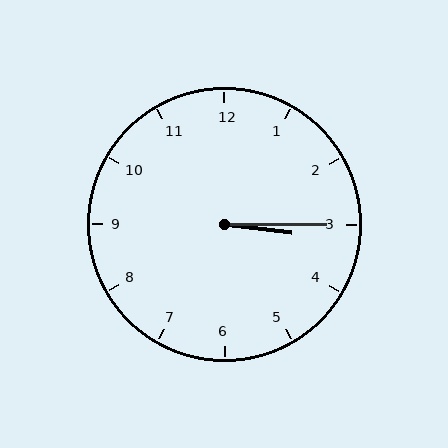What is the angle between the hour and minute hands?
Approximately 8 degrees.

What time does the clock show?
3:15.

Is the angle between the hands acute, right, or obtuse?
It is acute.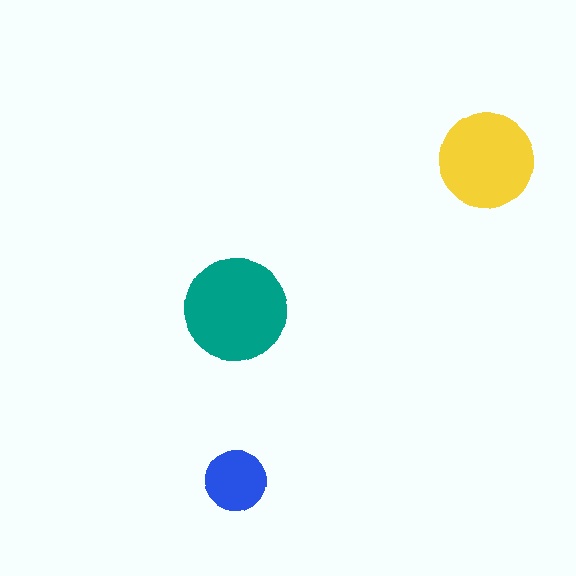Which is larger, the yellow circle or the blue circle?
The yellow one.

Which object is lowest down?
The blue circle is bottommost.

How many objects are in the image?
There are 3 objects in the image.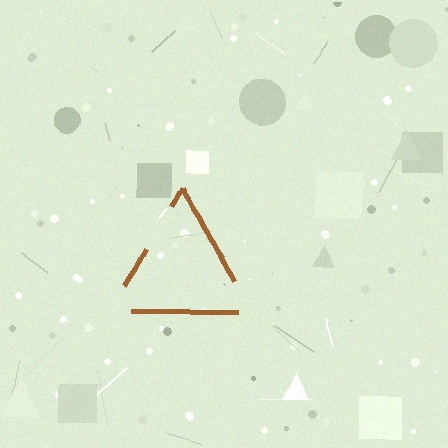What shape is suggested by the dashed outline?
The dashed outline suggests a triangle.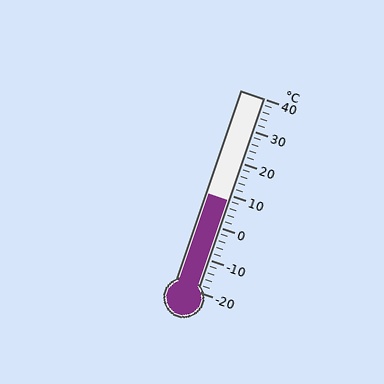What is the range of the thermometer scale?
The thermometer scale ranges from -20°C to 40°C.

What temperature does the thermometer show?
The thermometer shows approximately 8°C.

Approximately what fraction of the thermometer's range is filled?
The thermometer is filled to approximately 45% of its range.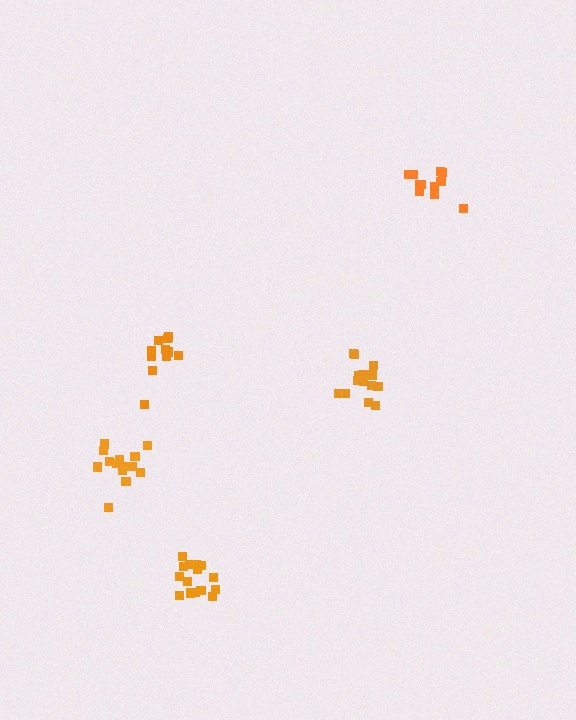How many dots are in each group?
Group 1: 15 dots, Group 2: 14 dots, Group 3: 16 dots, Group 4: 12 dots, Group 5: 12 dots (69 total).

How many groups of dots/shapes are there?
There are 5 groups.